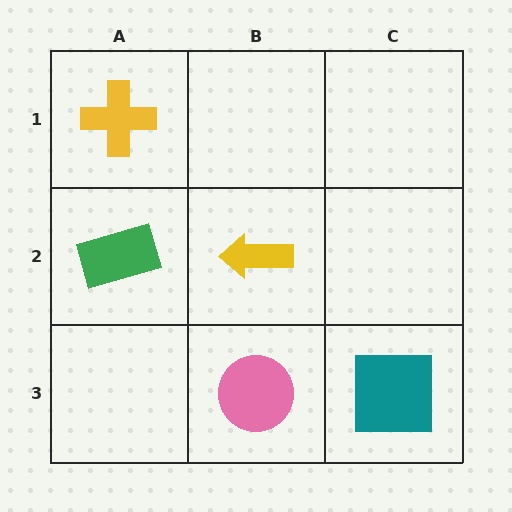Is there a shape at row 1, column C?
No, that cell is empty.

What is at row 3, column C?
A teal square.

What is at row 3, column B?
A pink circle.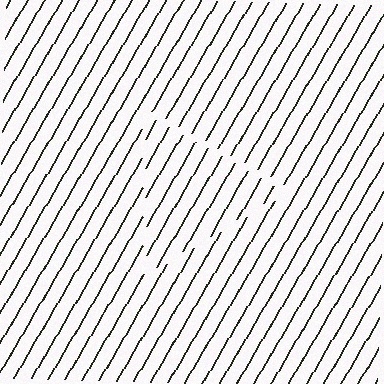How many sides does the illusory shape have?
3 sides — the line-ends trace a triangle.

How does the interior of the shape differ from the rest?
The interior of the shape contains the same grating, shifted by half a period — the contour is defined by the phase discontinuity where line-ends from the inner and outer gratings abut.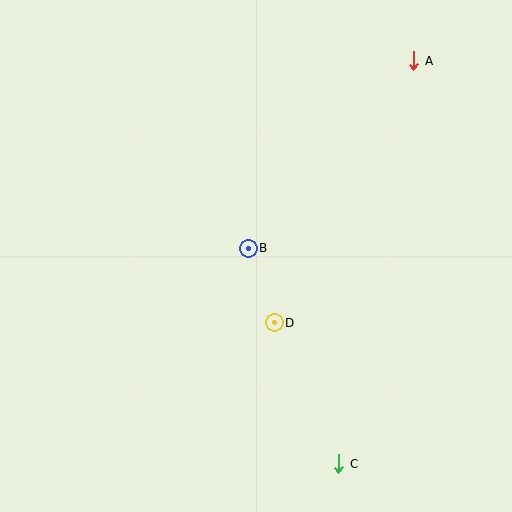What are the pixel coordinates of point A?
Point A is at (414, 61).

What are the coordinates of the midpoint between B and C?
The midpoint between B and C is at (293, 356).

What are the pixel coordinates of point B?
Point B is at (248, 248).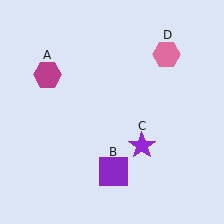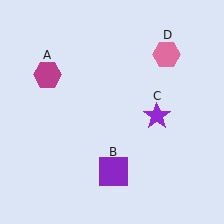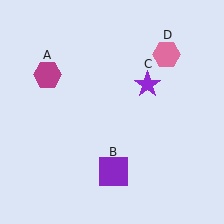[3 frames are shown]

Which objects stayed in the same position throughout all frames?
Magenta hexagon (object A) and purple square (object B) and pink hexagon (object D) remained stationary.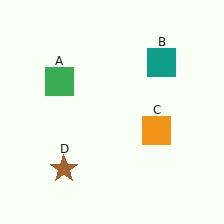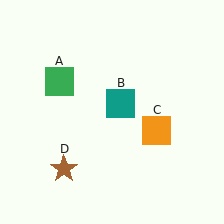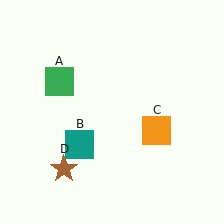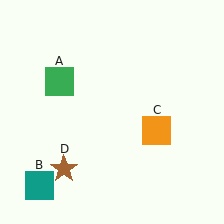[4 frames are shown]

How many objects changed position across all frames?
1 object changed position: teal square (object B).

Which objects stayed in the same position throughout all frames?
Green square (object A) and orange square (object C) and brown star (object D) remained stationary.